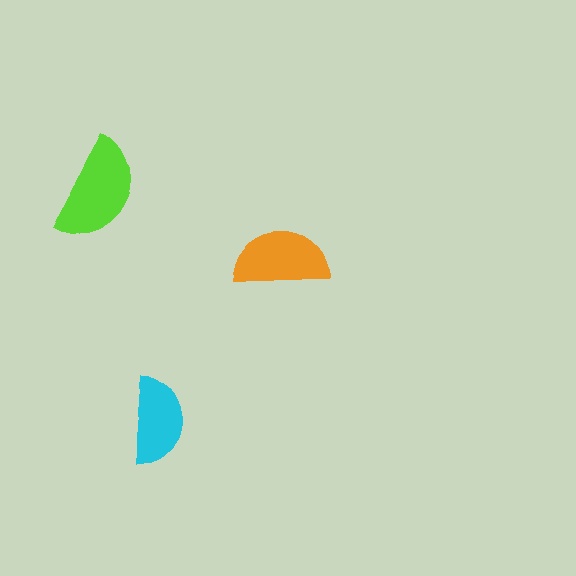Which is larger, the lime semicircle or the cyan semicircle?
The lime one.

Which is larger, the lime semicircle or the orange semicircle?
The lime one.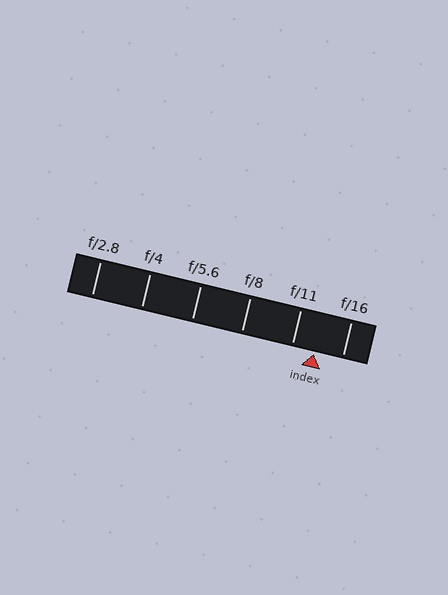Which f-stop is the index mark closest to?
The index mark is closest to f/11.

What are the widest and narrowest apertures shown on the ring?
The widest aperture shown is f/2.8 and the narrowest is f/16.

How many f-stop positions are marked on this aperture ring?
There are 6 f-stop positions marked.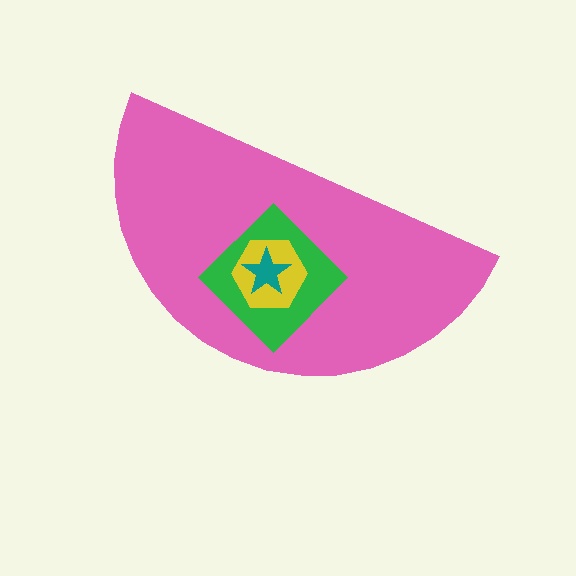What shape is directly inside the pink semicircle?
The green diamond.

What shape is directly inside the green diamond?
The yellow hexagon.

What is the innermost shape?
The teal star.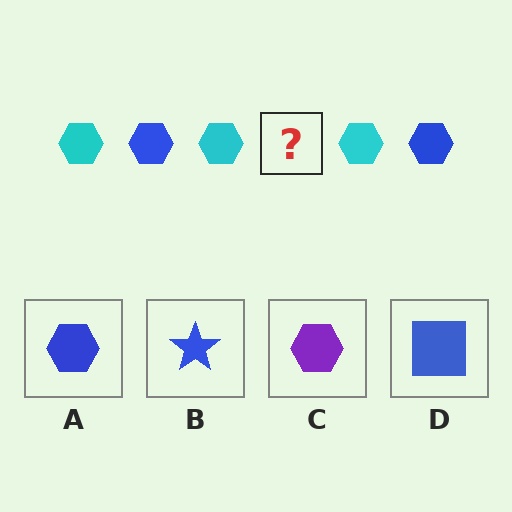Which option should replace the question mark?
Option A.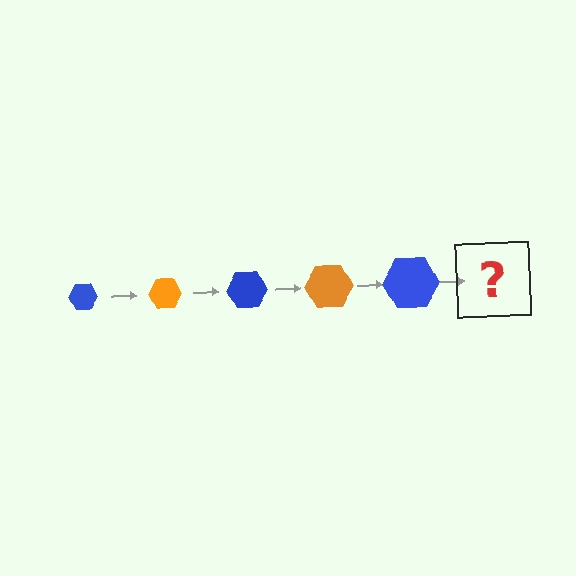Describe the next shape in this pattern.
It should be an orange hexagon, larger than the previous one.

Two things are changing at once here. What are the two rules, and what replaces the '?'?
The two rules are that the hexagon grows larger each step and the color cycles through blue and orange. The '?' should be an orange hexagon, larger than the previous one.